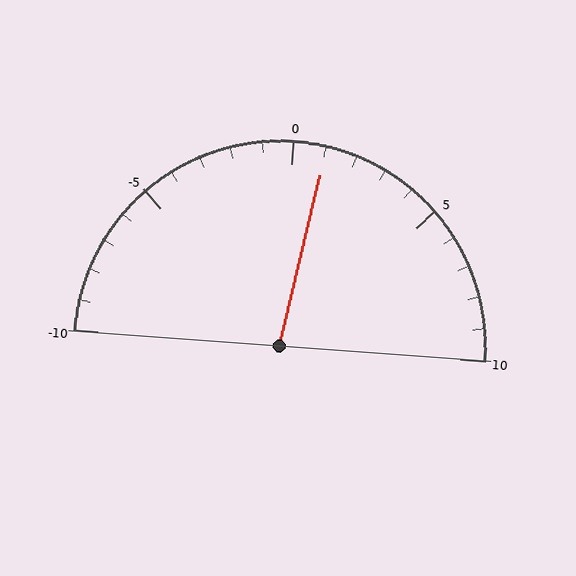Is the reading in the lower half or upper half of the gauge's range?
The reading is in the upper half of the range (-10 to 10).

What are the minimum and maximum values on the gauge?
The gauge ranges from -10 to 10.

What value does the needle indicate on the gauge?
The needle indicates approximately 1.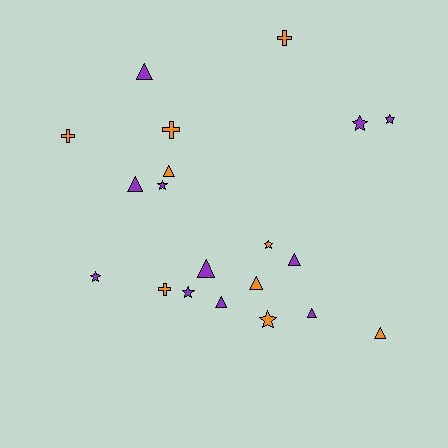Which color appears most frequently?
Purple, with 11 objects.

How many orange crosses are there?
There are 4 orange crosses.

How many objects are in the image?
There are 20 objects.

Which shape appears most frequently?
Triangle, with 9 objects.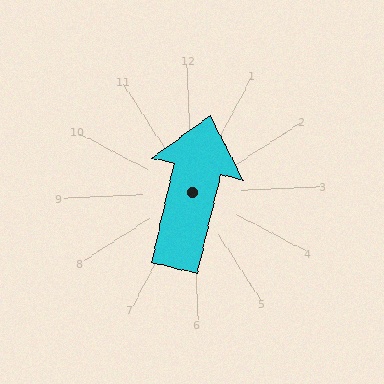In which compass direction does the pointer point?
North.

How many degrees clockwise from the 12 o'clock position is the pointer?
Approximately 16 degrees.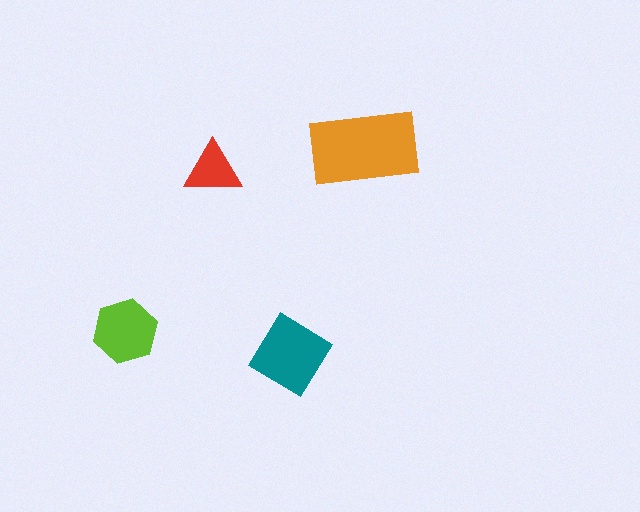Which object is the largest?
The orange rectangle.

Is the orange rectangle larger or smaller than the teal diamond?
Larger.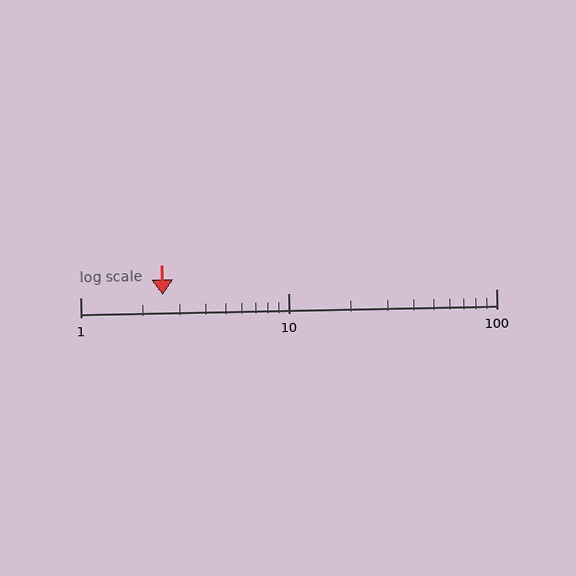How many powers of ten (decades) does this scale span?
The scale spans 2 decades, from 1 to 100.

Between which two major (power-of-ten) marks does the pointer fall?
The pointer is between 1 and 10.